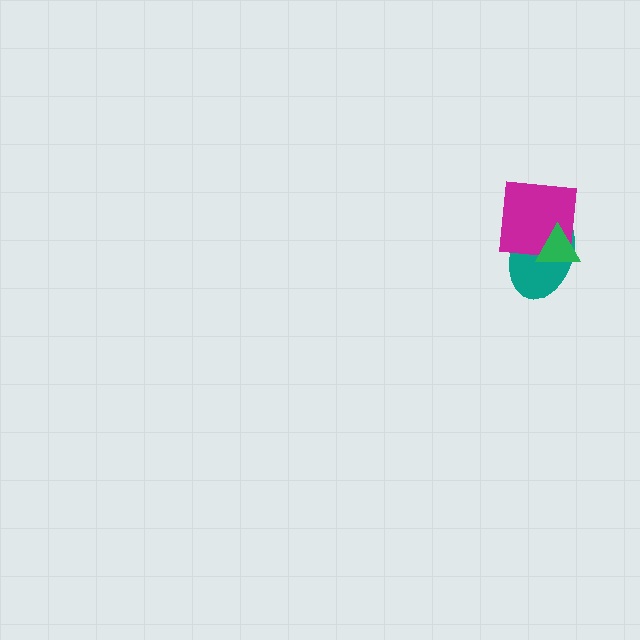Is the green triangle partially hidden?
No, no other shape covers it.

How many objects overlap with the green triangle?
2 objects overlap with the green triangle.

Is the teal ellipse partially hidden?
Yes, it is partially covered by another shape.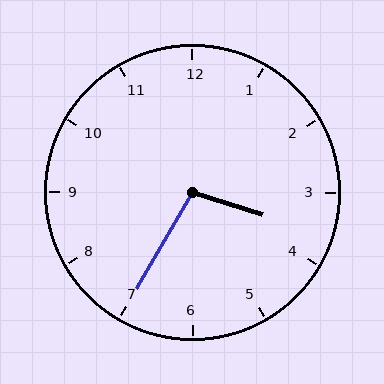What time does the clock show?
3:35.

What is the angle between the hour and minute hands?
Approximately 102 degrees.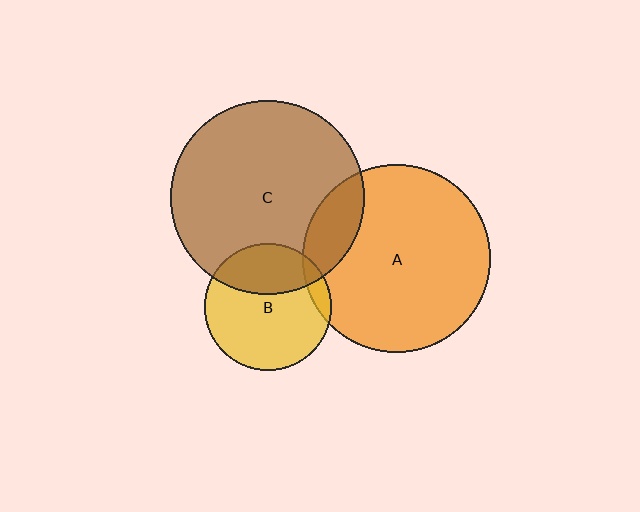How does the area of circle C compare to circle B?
Approximately 2.3 times.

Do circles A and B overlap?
Yes.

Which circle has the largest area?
Circle C (brown).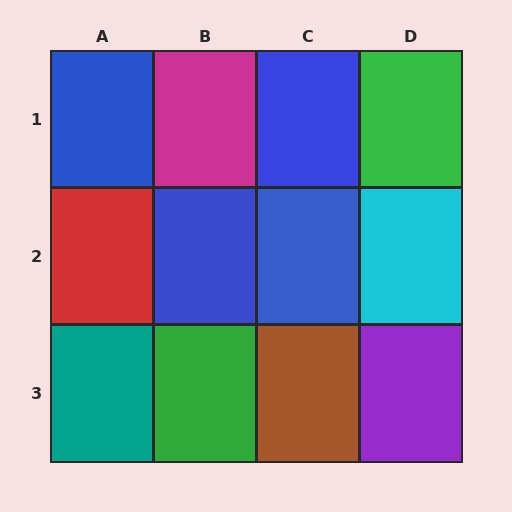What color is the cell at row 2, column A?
Red.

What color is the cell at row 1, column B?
Magenta.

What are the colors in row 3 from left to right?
Teal, green, brown, purple.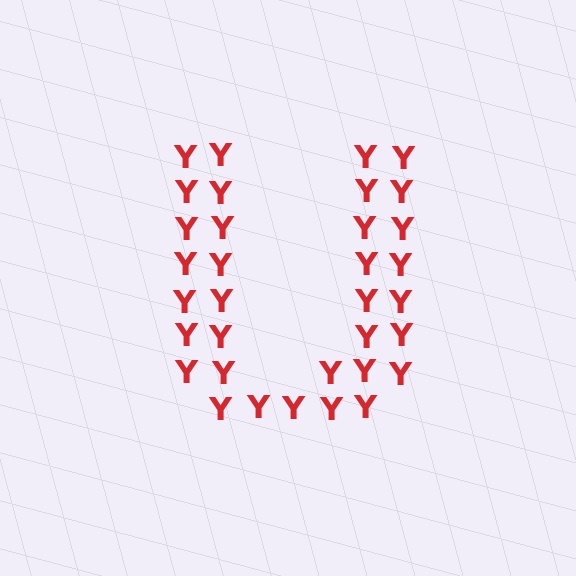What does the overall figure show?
The overall figure shows the letter U.